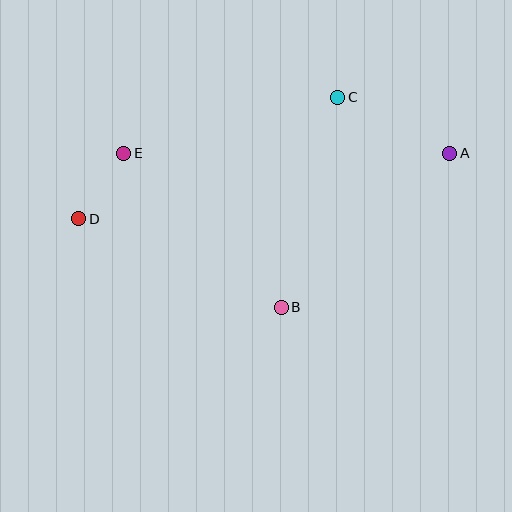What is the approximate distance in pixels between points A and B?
The distance between A and B is approximately 228 pixels.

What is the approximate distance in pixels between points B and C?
The distance between B and C is approximately 218 pixels.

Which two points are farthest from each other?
Points A and D are farthest from each other.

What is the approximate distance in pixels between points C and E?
The distance between C and E is approximately 221 pixels.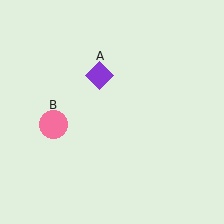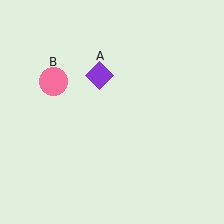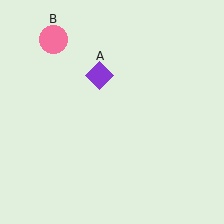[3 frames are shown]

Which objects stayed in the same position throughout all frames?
Purple diamond (object A) remained stationary.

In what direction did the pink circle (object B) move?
The pink circle (object B) moved up.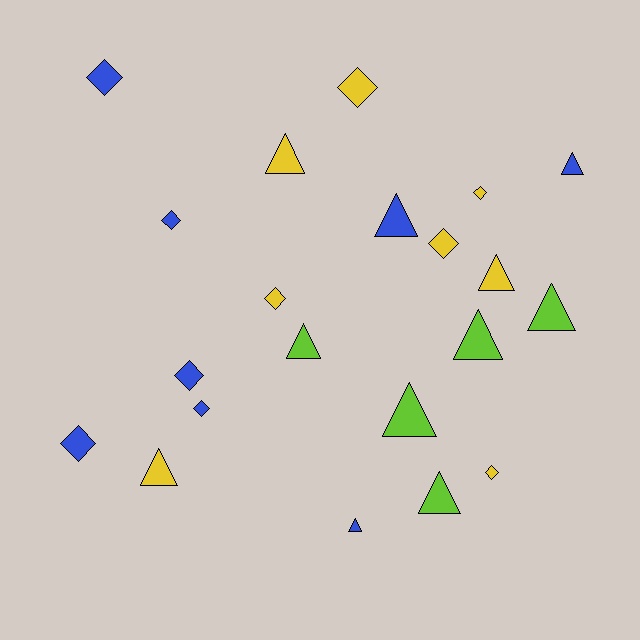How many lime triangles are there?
There are 5 lime triangles.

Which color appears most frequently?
Blue, with 8 objects.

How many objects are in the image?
There are 21 objects.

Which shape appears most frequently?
Triangle, with 11 objects.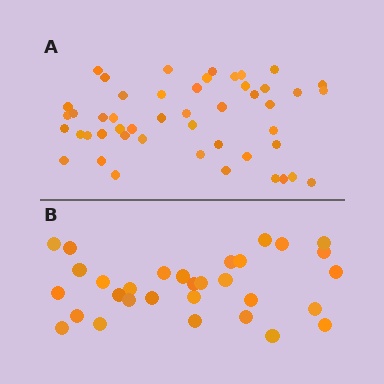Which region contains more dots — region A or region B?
Region A (the top region) has more dots.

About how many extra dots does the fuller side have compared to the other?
Region A has approximately 15 more dots than region B.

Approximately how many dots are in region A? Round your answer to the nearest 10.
About 50 dots. (The exact count is 48, which rounds to 50.)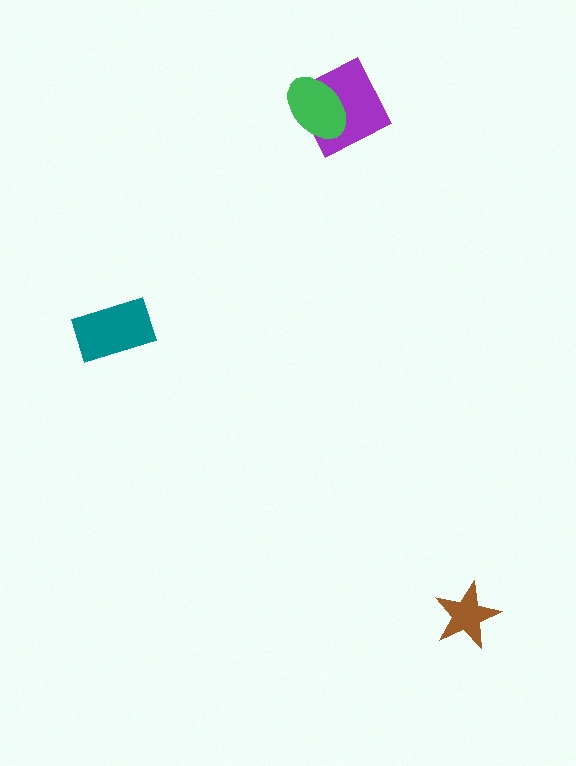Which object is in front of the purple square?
The green ellipse is in front of the purple square.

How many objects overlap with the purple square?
1 object overlaps with the purple square.